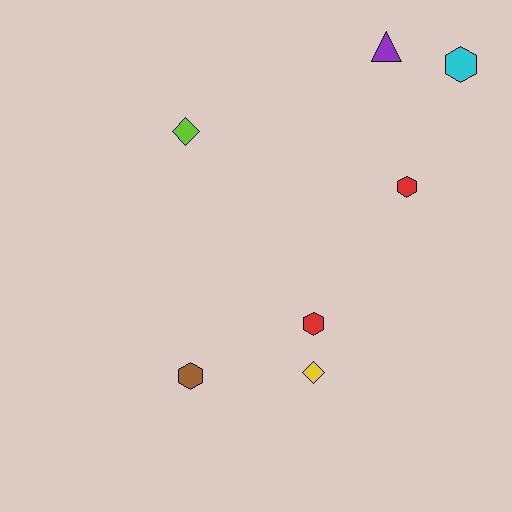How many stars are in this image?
There are no stars.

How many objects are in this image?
There are 7 objects.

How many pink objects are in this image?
There are no pink objects.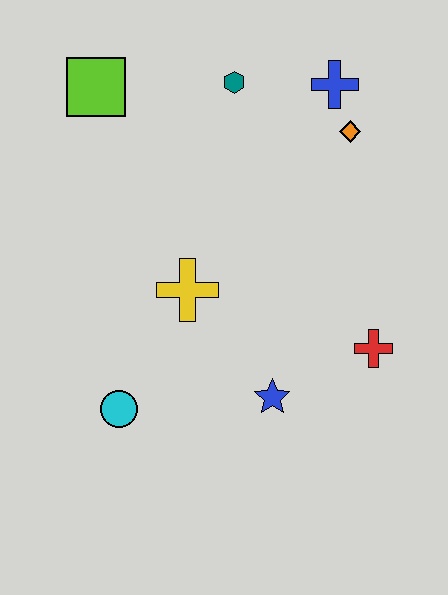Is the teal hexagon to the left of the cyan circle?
No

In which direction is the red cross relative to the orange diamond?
The red cross is below the orange diamond.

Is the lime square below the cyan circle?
No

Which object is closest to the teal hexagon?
The blue cross is closest to the teal hexagon.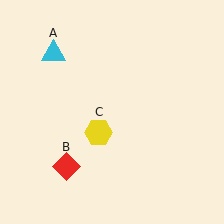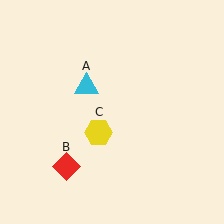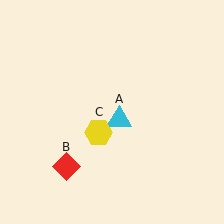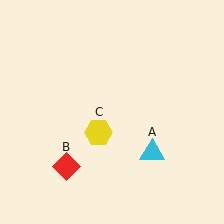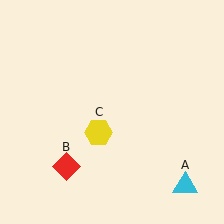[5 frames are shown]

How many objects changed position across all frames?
1 object changed position: cyan triangle (object A).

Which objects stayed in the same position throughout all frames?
Red diamond (object B) and yellow hexagon (object C) remained stationary.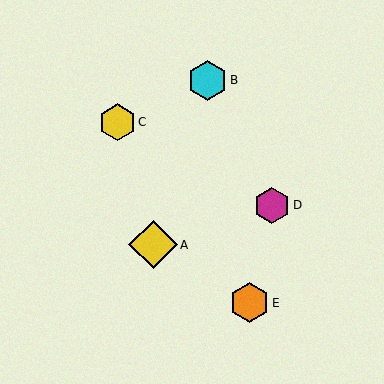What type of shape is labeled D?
Shape D is a magenta hexagon.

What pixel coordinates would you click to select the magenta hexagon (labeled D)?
Click at (272, 205) to select the magenta hexagon D.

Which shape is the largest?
The yellow diamond (labeled A) is the largest.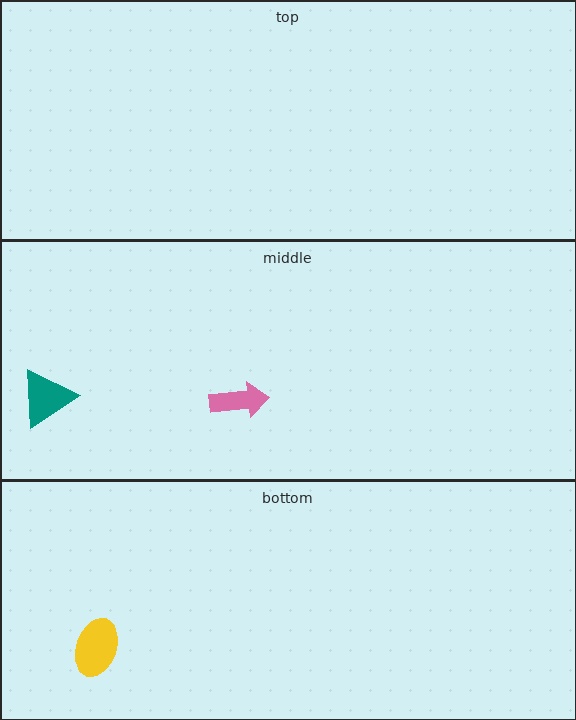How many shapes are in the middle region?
2.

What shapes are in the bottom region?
The yellow ellipse.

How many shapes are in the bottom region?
1.